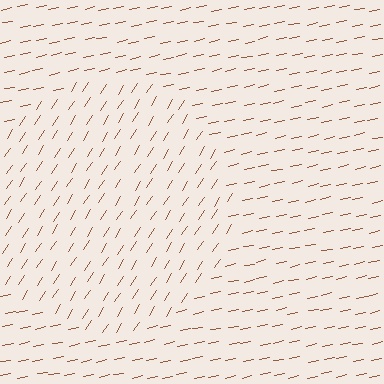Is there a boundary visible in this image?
Yes, there is a texture boundary formed by a change in line orientation.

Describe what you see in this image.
The image is filled with small brown line segments. A circle region in the image has lines oriented differently from the surrounding lines, creating a visible texture boundary.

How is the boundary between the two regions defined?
The boundary is defined purely by a change in line orientation (approximately 45 degrees difference). All lines are the same color and thickness.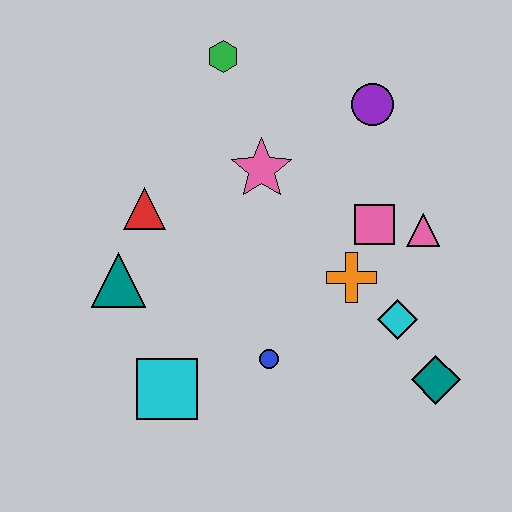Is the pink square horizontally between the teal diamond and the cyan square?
Yes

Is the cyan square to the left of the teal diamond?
Yes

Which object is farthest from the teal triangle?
The teal diamond is farthest from the teal triangle.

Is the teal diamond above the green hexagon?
No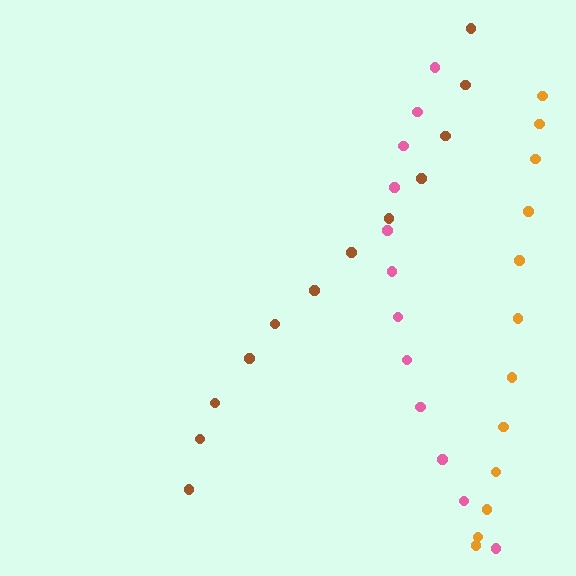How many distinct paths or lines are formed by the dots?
There are 3 distinct paths.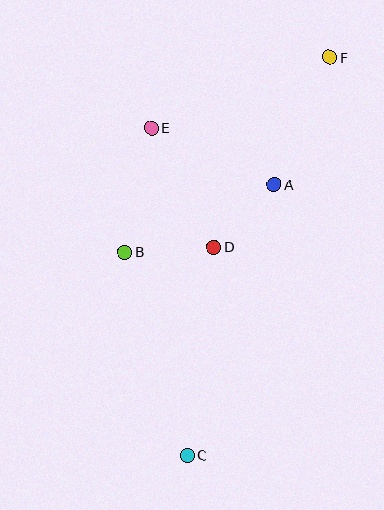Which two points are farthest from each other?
Points C and F are farthest from each other.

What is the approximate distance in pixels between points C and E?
The distance between C and E is approximately 329 pixels.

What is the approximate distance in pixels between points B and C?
The distance between B and C is approximately 213 pixels.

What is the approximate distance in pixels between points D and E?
The distance between D and E is approximately 135 pixels.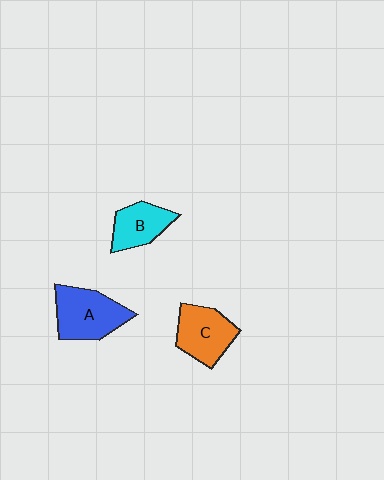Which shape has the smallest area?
Shape B (cyan).